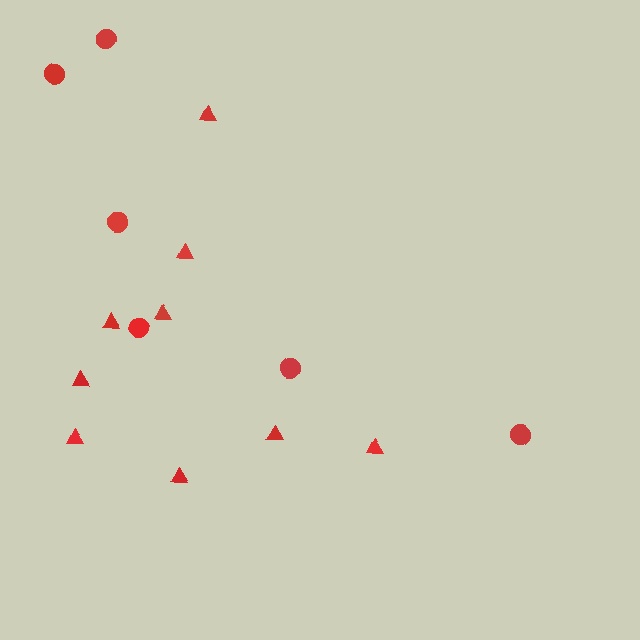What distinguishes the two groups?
There are 2 groups: one group of circles (6) and one group of triangles (9).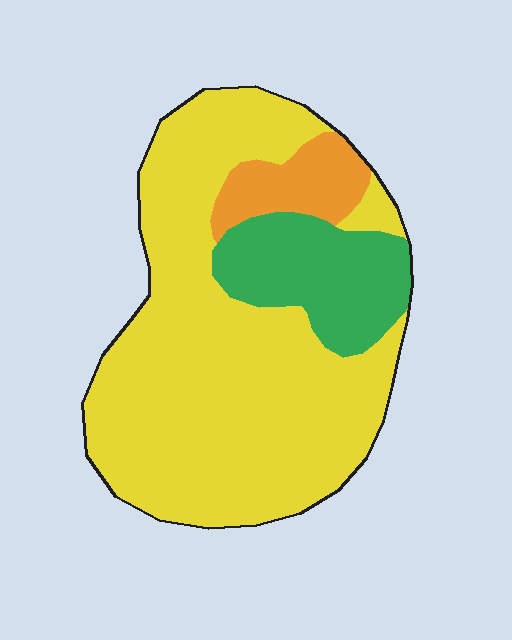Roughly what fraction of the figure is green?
Green takes up about one sixth (1/6) of the figure.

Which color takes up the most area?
Yellow, at roughly 75%.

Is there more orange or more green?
Green.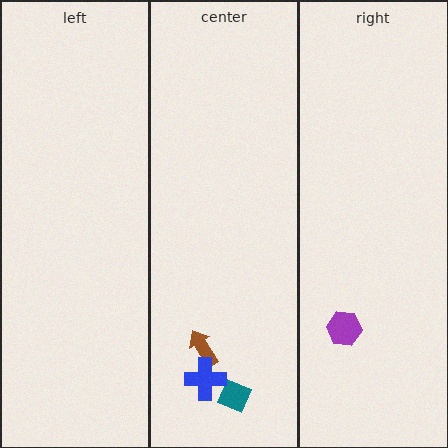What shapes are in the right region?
The purple hexagon.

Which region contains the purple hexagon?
The right region.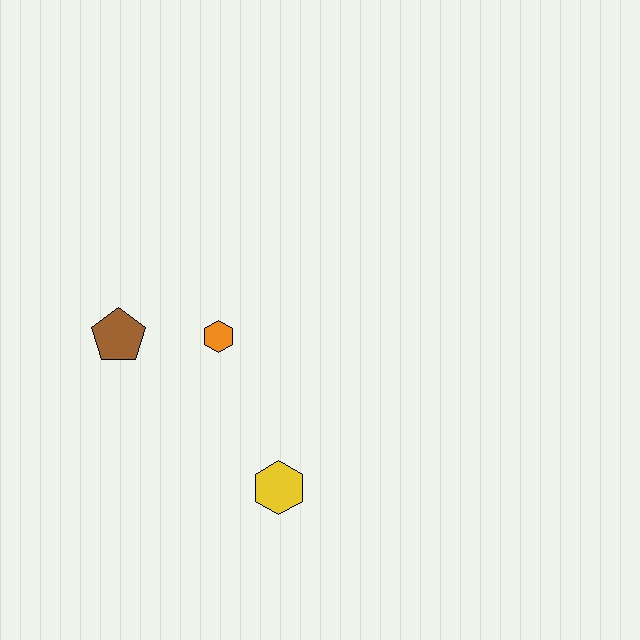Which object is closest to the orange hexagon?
The brown pentagon is closest to the orange hexagon.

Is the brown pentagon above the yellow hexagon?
Yes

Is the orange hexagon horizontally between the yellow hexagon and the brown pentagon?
Yes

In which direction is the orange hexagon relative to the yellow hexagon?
The orange hexagon is above the yellow hexagon.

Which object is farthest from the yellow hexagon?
The brown pentagon is farthest from the yellow hexagon.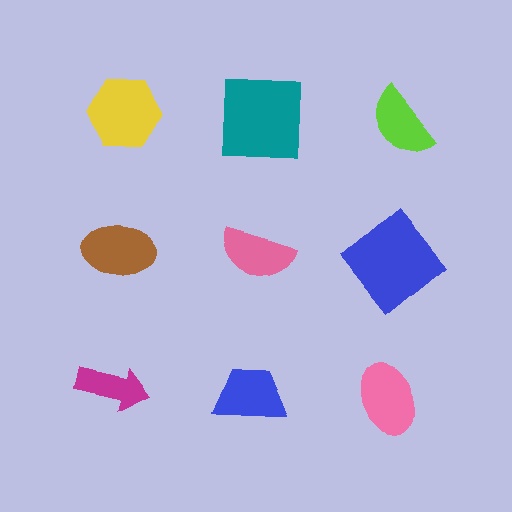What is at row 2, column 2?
A pink semicircle.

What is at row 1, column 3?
A lime semicircle.